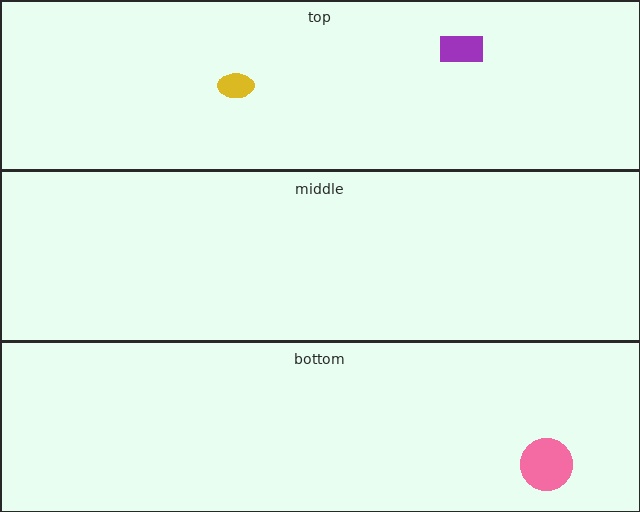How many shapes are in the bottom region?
1.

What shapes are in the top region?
The yellow ellipse, the purple rectangle.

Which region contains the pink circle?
The bottom region.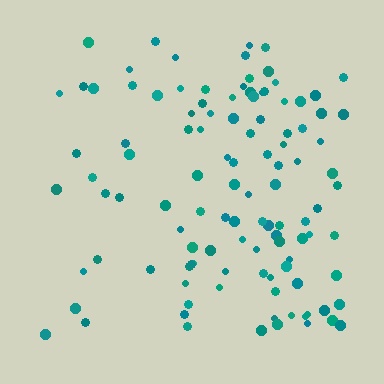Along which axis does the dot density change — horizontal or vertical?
Horizontal.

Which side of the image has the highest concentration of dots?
The right.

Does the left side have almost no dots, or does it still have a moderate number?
Still a moderate number, just noticeably fewer than the right.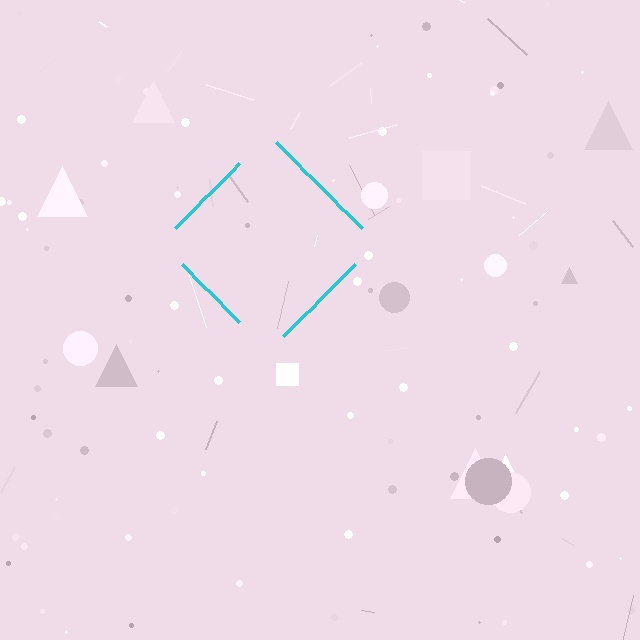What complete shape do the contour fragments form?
The contour fragments form a diamond.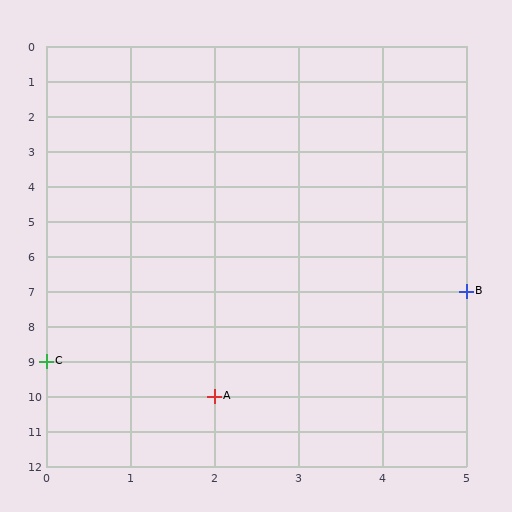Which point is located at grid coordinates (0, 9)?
Point C is at (0, 9).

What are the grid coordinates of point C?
Point C is at grid coordinates (0, 9).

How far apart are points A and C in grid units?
Points A and C are 2 columns and 1 row apart (about 2.2 grid units diagonally).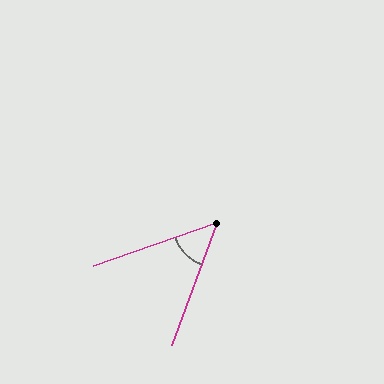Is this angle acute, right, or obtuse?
It is acute.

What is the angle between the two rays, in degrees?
Approximately 50 degrees.